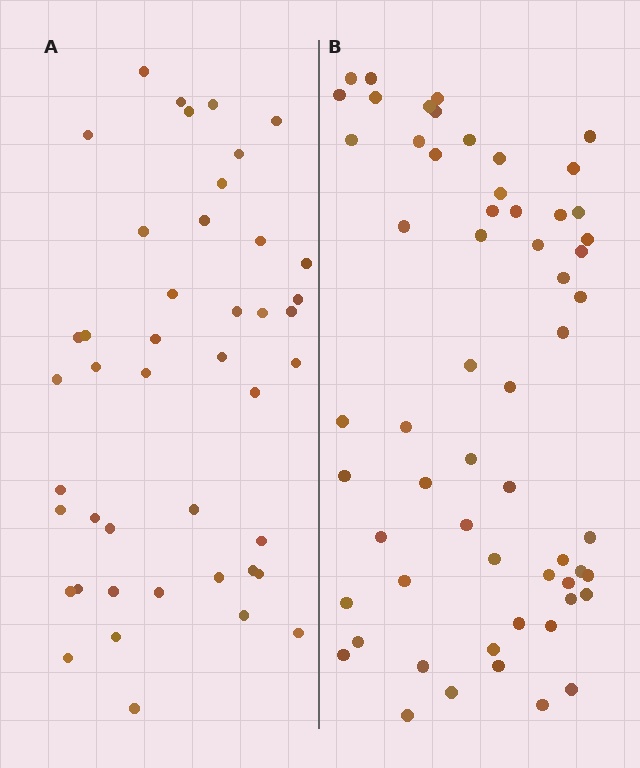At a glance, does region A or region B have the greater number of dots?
Region B (the right region) has more dots.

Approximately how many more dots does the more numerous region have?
Region B has approximately 15 more dots than region A.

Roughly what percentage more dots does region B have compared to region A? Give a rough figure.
About 35% more.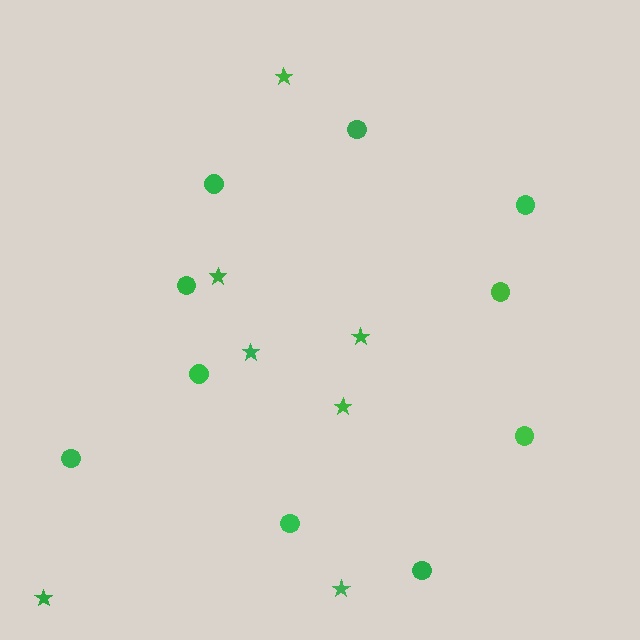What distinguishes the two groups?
There are 2 groups: one group of stars (7) and one group of circles (10).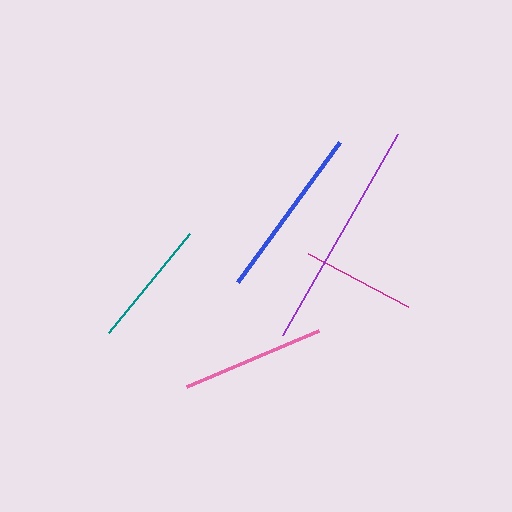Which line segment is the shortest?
The magenta line is the shortest at approximately 113 pixels.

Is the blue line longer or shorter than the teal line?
The blue line is longer than the teal line.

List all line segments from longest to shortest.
From longest to shortest: purple, blue, pink, teal, magenta.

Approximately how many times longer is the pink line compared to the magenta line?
The pink line is approximately 1.3 times the length of the magenta line.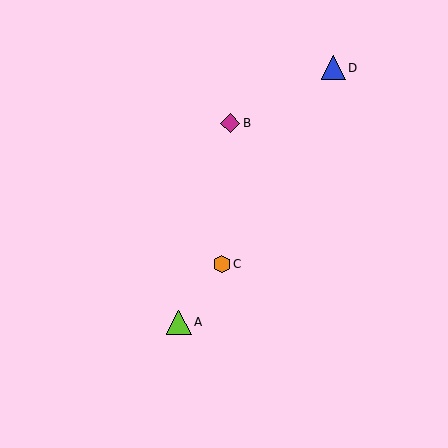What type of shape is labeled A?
Shape A is a lime triangle.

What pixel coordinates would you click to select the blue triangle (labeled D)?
Click at (333, 68) to select the blue triangle D.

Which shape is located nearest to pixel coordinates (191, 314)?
The lime triangle (labeled A) at (179, 322) is nearest to that location.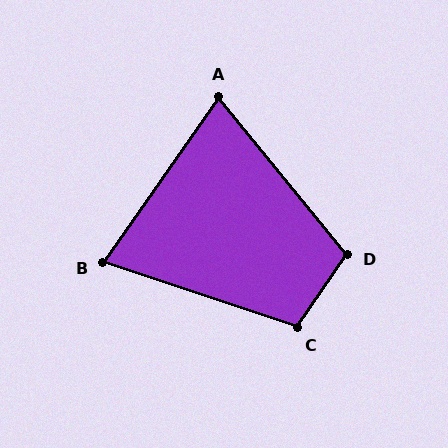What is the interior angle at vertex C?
Approximately 106 degrees (obtuse).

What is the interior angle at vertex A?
Approximately 74 degrees (acute).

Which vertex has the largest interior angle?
D, at approximately 107 degrees.